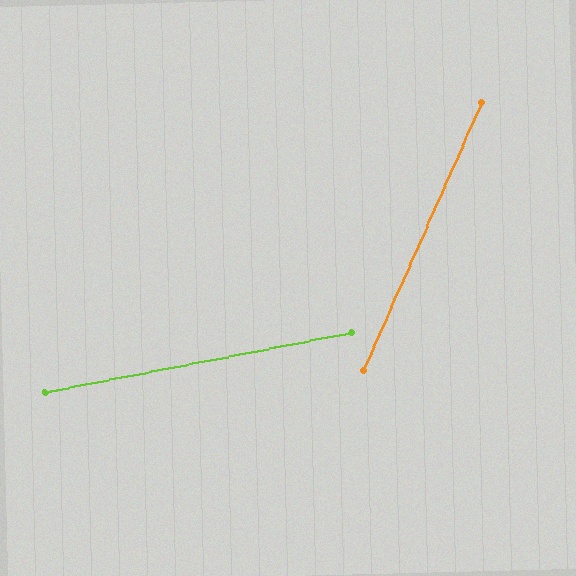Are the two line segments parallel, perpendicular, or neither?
Neither parallel nor perpendicular — they differ by about 55°.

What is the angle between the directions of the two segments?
Approximately 55 degrees.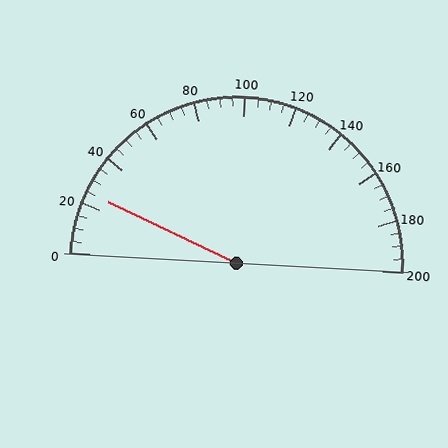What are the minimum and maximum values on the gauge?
The gauge ranges from 0 to 200.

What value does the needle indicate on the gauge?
The needle indicates approximately 25.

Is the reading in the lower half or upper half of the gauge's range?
The reading is in the lower half of the range (0 to 200).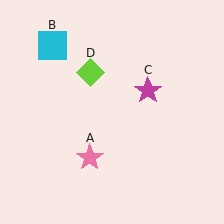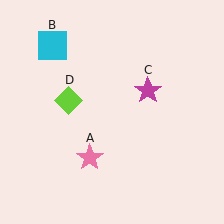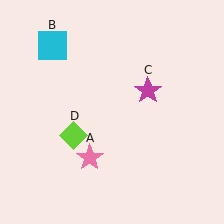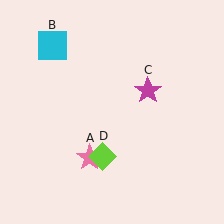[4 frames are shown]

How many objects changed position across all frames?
1 object changed position: lime diamond (object D).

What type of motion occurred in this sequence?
The lime diamond (object D) rotated counterclockwise around the center of the scene.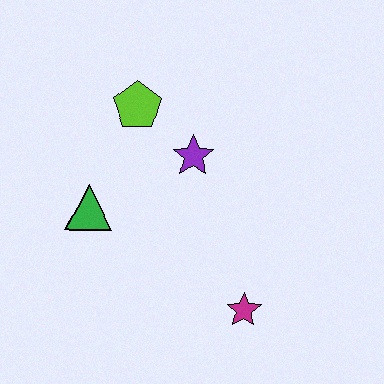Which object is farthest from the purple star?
The magenta star is farthest from the purple star.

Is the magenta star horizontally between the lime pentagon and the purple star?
No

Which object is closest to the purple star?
The lime pentagon is closest to the purple star.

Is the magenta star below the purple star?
Yes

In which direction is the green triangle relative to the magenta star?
The green triangle is to the left of the magenta star.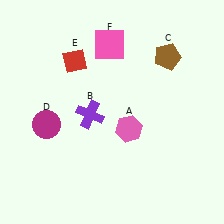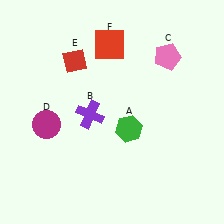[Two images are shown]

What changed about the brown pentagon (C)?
In Image 1, C is brown. In Image 2, it changed to pink.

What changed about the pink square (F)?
In Image 1, F is pink. In Image 2, it changed to red.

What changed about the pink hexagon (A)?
In Image 1, A is pink. In Image 2, it changed to green.